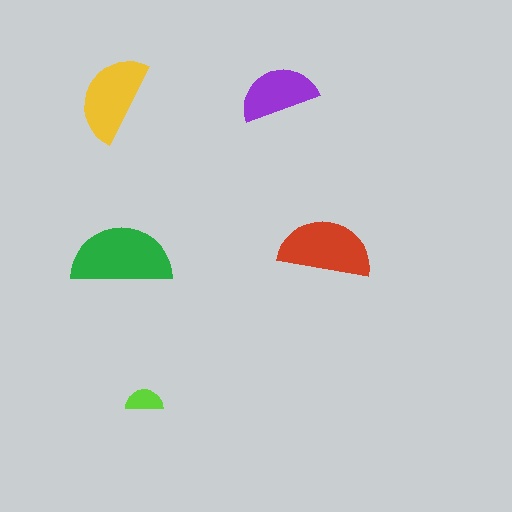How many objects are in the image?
There are 5 objects in the image.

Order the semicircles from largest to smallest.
the green one, the red one, the yellow one, the purple one, the lime one.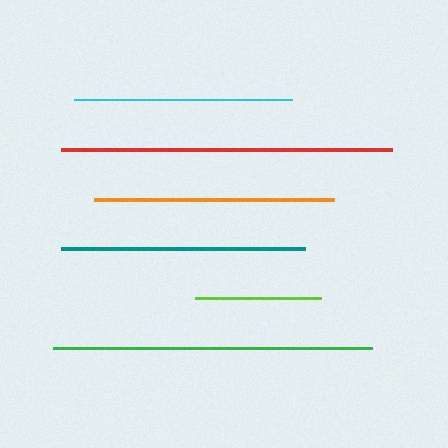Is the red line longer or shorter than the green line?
The red line is longer than the green line.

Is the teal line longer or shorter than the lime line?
The teal line is longer than the lime line.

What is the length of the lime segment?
The lime segment is approximately 125 pixels long.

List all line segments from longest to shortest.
From longest to shortest: red, green, teal, orange, cyan, lime.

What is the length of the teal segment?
The teal segment is approximately 244 pixels long.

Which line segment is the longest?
The red line is the longest at approximately 331 pixels.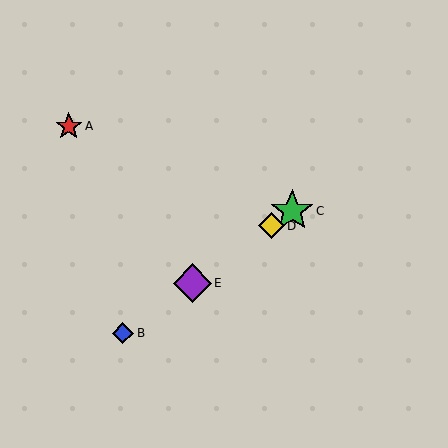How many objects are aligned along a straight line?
4 objects (B, C, D, E) are aligned along a straight line.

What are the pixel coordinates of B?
Object B is at (123, 333).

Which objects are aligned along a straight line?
Objects B, C, D, E are aligned along a straight line.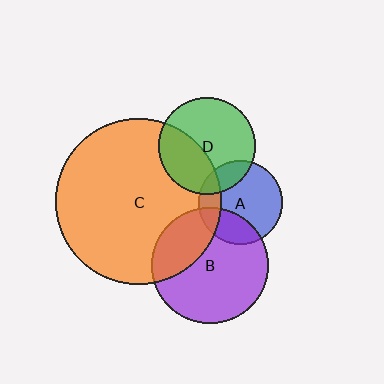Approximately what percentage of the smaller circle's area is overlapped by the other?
Approximately 25%.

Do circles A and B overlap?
Yes.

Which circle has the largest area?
Circle C (orange).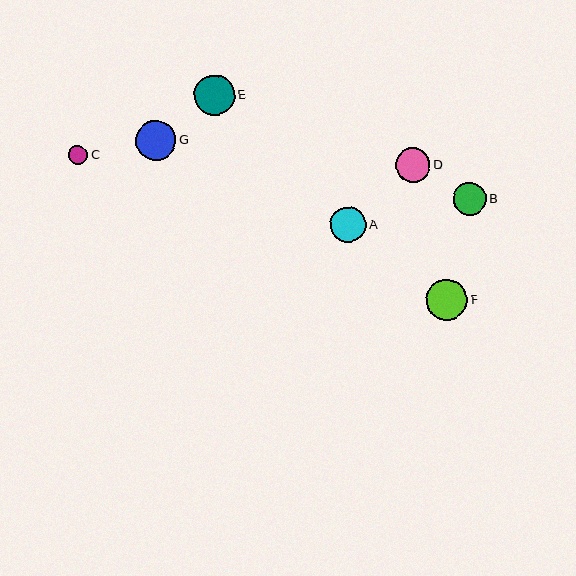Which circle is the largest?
Circle F is the largest with a size of approximately 42 pixels.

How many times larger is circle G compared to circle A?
Circle G is approximately 1.1 times the size of circle A.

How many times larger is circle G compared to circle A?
Circle G is approximately 1.1 times the size of circle A.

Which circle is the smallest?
Circle C is the smallest with a size of approximately 19 pixels.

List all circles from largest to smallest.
From largest to smallest: F, E, G, A, D, B, C.